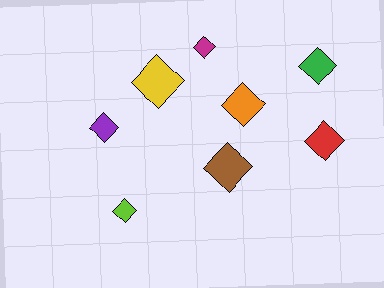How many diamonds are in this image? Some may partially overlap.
There are 8 diamonds.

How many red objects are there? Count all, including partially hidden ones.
There is 1 red object.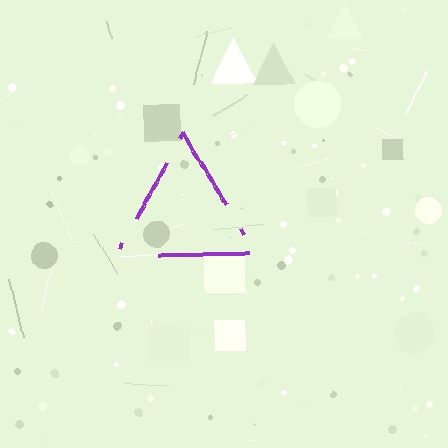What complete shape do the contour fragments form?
The contour fragments form a triangle.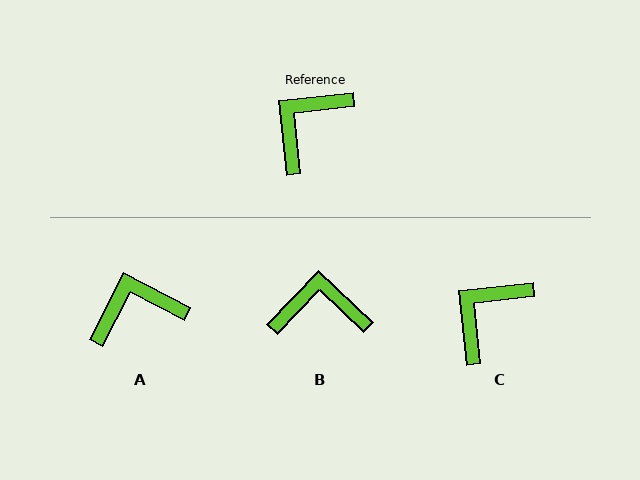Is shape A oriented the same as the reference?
No, it is off by about 34 degrees.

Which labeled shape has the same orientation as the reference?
C.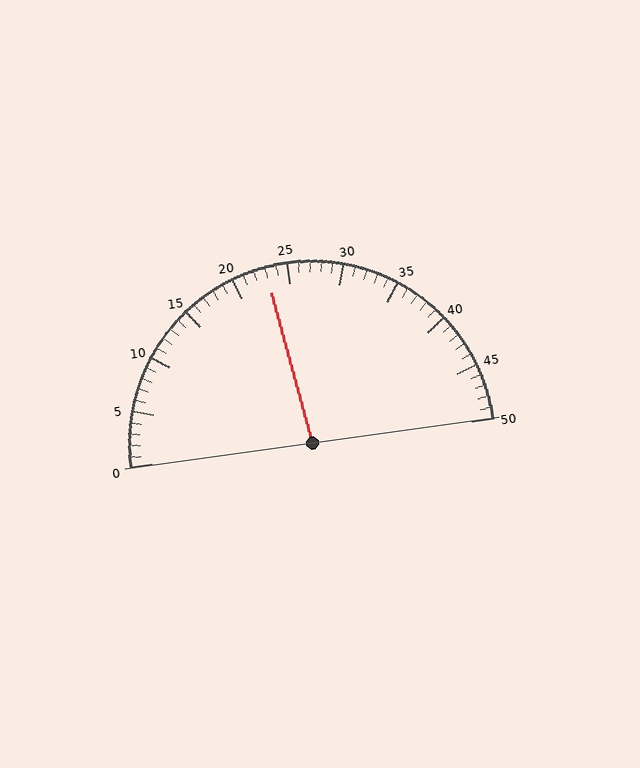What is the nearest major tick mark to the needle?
The nearest major tick mark is 25.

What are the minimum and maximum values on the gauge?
The gauge ranges from 0 to 50.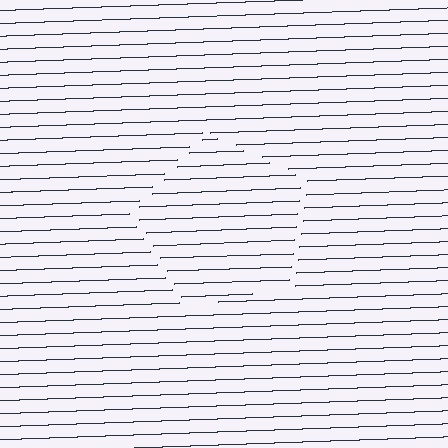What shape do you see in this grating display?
An illusory pentagon. The interior of the shape contains the same grating, shifted by half a period — the contour is defined by the phase discontinuity where line-ends from the inner and outer gratings abut.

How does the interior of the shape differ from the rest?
The interior of the shape contains the same grating, shifted by half a period — the contour is defined by the phase discontinuity where line-ends from the inner and outer gratings abut.